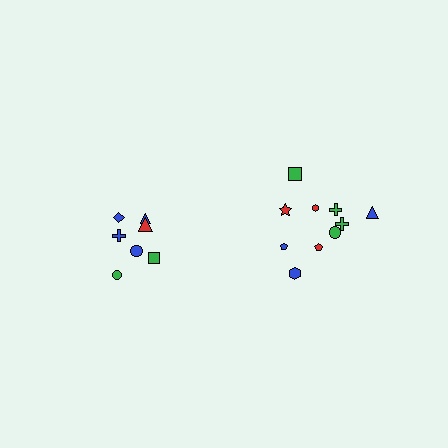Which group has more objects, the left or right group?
The right group.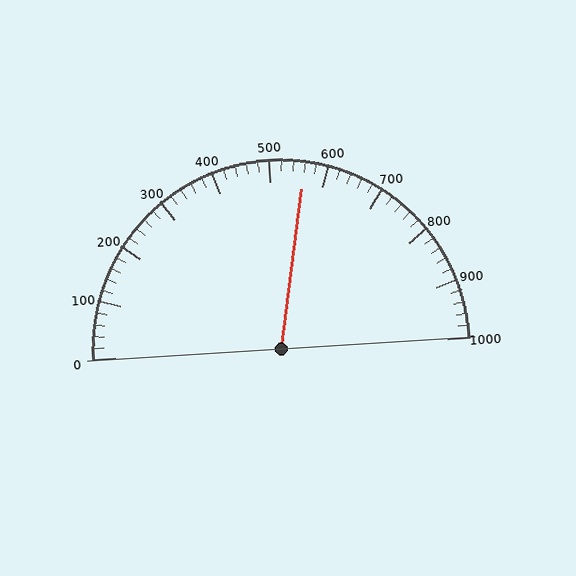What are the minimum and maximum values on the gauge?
The gauge ranges from 0 to 1000.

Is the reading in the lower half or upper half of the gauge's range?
The reading is in the upper half of the range (0 to 1000).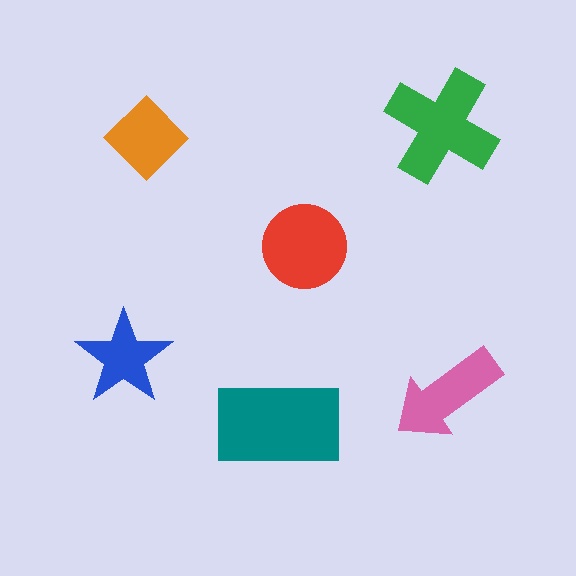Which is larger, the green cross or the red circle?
The green cross.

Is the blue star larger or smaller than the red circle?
Smaller.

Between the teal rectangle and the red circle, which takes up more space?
The teal rectangle.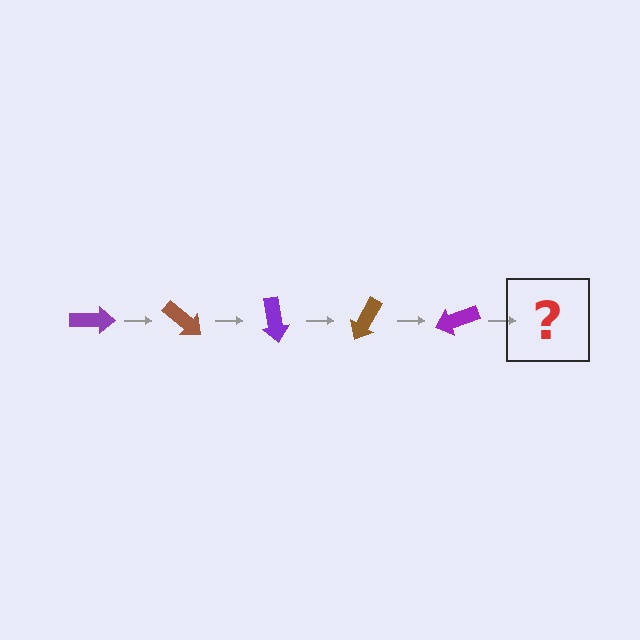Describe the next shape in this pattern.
It should be a brown arrow, rotated 200 degrees from the start.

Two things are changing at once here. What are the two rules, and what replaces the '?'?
The two rules are that it rotates 40 degrees each step and the color cycles through purple and brown. The '?' should be a brown arrow, rotated 200 degrees from the start.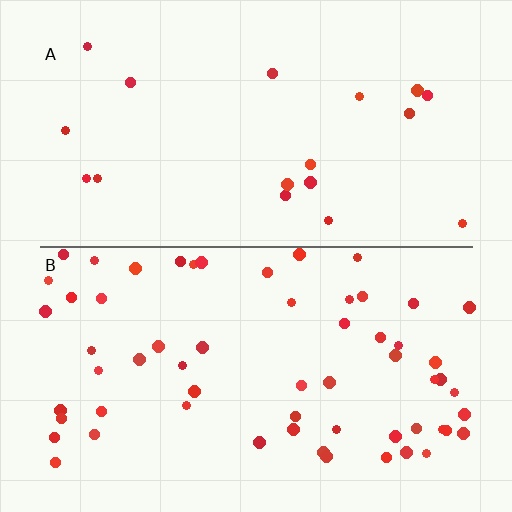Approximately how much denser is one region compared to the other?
Approximately 3.3× — region B over region A.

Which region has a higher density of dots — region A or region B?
B (the bottom).